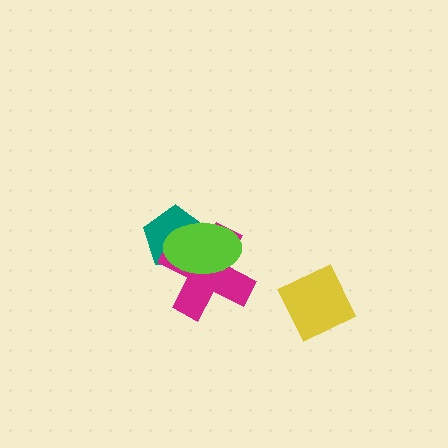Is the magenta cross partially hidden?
Yes, it is partially covered by another shape.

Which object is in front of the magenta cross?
The lime ellipse is in front of the magenta cross.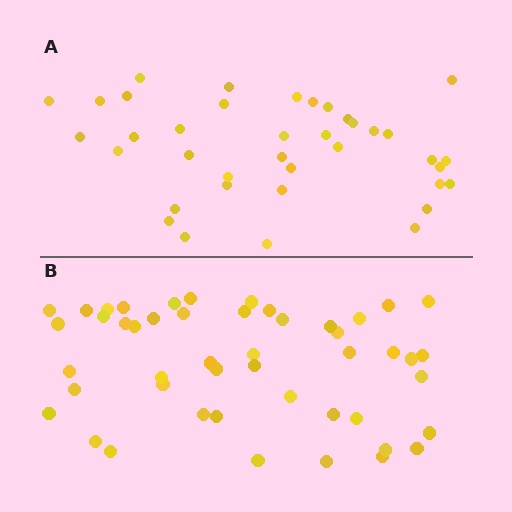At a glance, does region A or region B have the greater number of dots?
Region B (the bottom region) has more dots.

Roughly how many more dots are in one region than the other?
Region B has roughly 10 or so more dots than region A.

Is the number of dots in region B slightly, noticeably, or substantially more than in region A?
Region B has noticeably more, but not dramatically so. The ratio is roughly 1.3 to 1.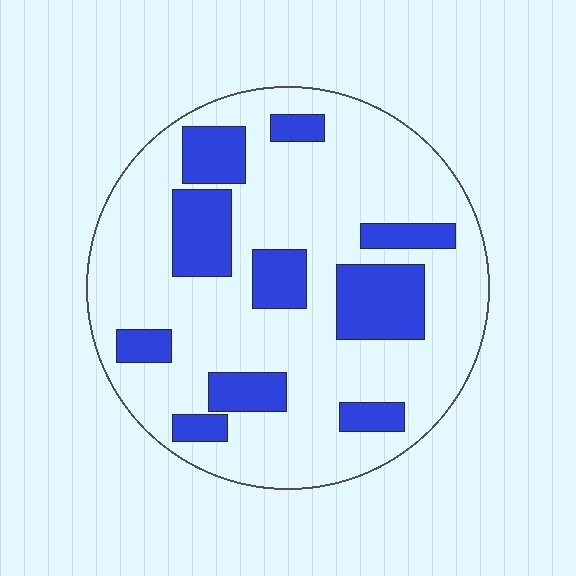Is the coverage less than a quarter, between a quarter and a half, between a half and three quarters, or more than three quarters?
Less than a quarter.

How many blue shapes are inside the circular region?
10.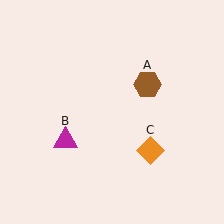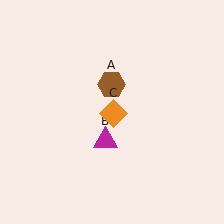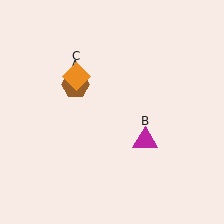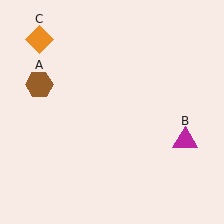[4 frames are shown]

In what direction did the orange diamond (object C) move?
The orange diamond (object C) moved up and to the left.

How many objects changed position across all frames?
3 objects changed position: brown hexagon (object A), magenta triangle (object B), orange diamond (object C).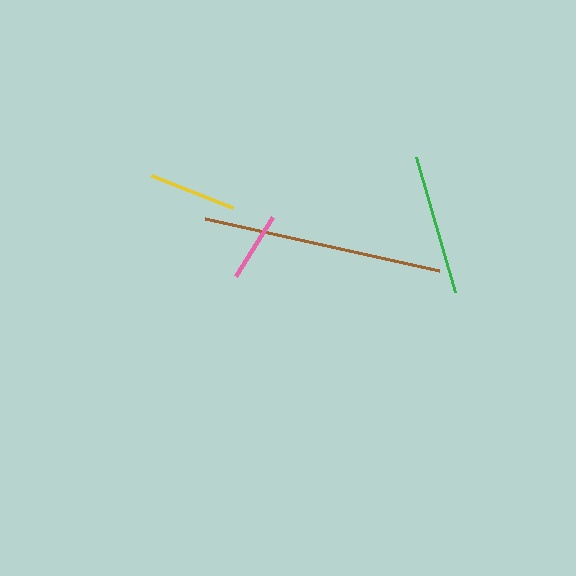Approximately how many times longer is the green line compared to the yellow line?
The green line is approximately 1.6 times the length of the yellow line.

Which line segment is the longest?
The brown line is the longest at approximately 239 pixels.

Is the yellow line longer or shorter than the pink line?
The yellow line is longer than the pink line.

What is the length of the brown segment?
The brown segment is approximately 239 pixels long.